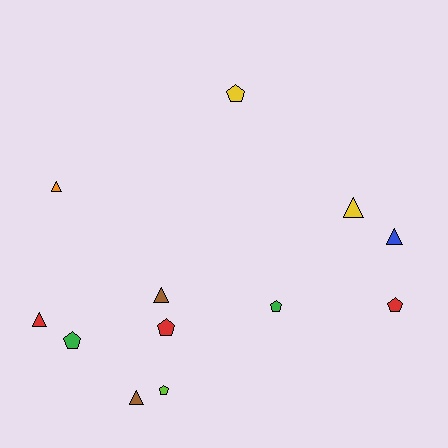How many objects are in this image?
There are 12 objects.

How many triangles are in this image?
There are 6 triangles.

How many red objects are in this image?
There are 3 red objects.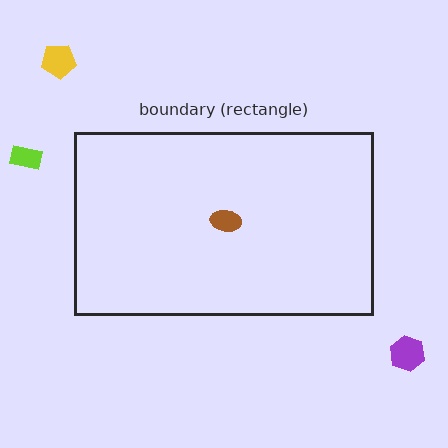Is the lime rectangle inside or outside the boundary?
Outside.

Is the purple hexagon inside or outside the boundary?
Outside.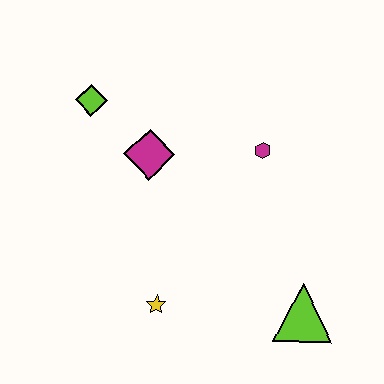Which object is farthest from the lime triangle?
The lime diamond is farthest from the lime triangle.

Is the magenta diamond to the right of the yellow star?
No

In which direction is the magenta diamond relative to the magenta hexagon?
The magenta diamond is to the left of the magenta hexagon.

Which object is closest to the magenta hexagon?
The magenta diamond is closest to the magenta hexagon.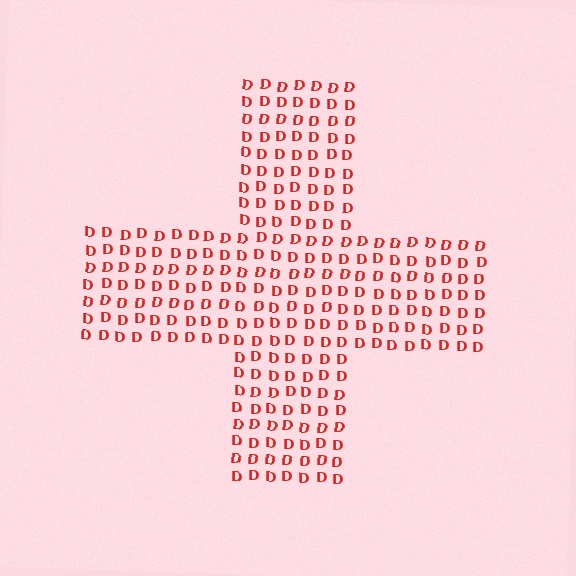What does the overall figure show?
The overall figure shows a cross.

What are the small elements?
The small elements are letter D's.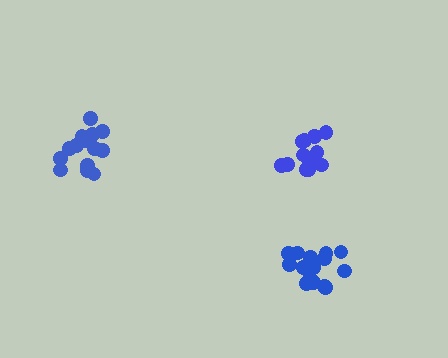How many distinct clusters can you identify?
There are 3 distinct clusters.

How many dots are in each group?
Group 1: 15 dots, Group 2: 16 dots, Group 3: 14 dots (45 total).